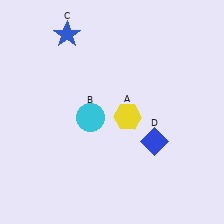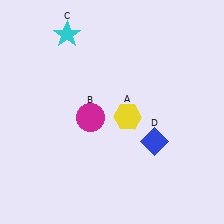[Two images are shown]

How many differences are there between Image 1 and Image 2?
There are 2 differences between the two images.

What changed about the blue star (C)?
In Image 1, C is blue. In Image 2, it changed to cyan.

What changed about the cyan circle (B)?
In Image 1, B is cyan. In Image 2, it changed to magenta.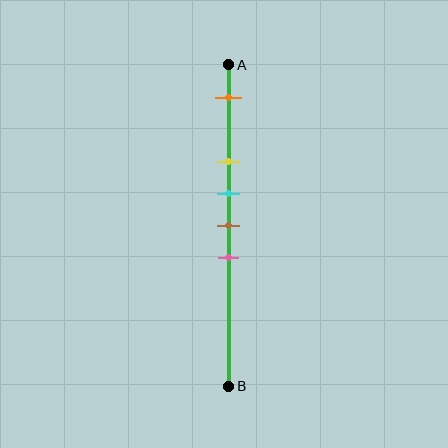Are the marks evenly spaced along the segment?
No, the marks are not evenly spaced.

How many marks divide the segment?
There are 5 marks dividing the segment.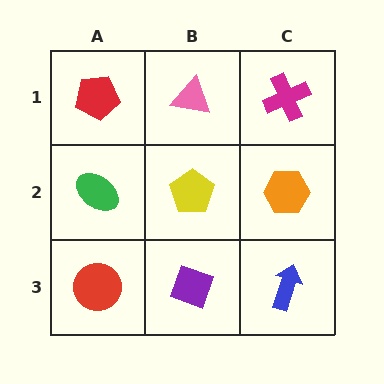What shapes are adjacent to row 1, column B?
A yellow pentagon (row 2, column B), a red pentagon (row 1, column A), a magenta cross (row 1, column C).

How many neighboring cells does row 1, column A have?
2.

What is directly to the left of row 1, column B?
A red pentagon.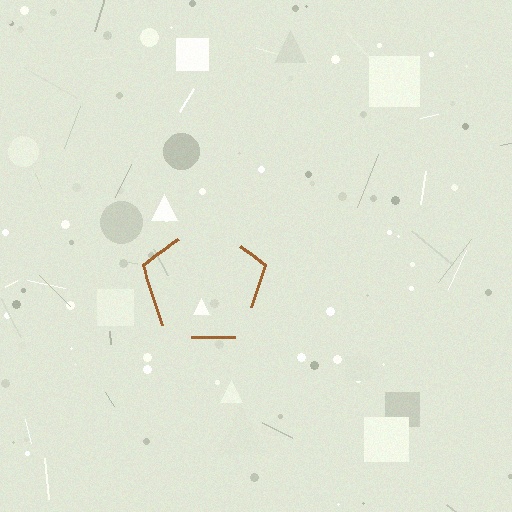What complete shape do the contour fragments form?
The contour fragments form a pentagon.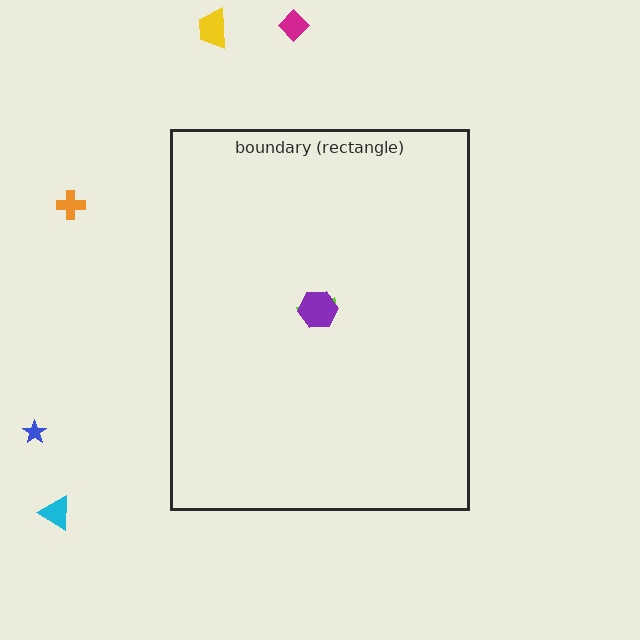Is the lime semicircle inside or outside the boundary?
Inside.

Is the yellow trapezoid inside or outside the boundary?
Outside.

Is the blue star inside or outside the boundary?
Outside.